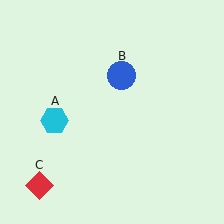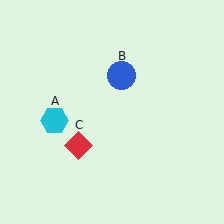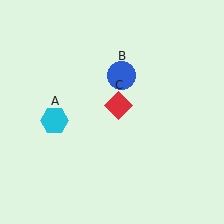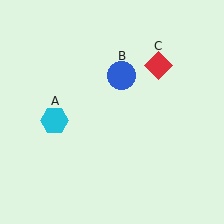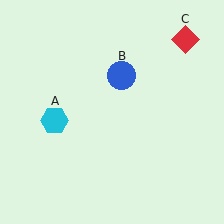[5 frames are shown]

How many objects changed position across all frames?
1 object changed position: red diamond (object C).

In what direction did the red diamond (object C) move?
The red diamond (object C) moved up and to the right.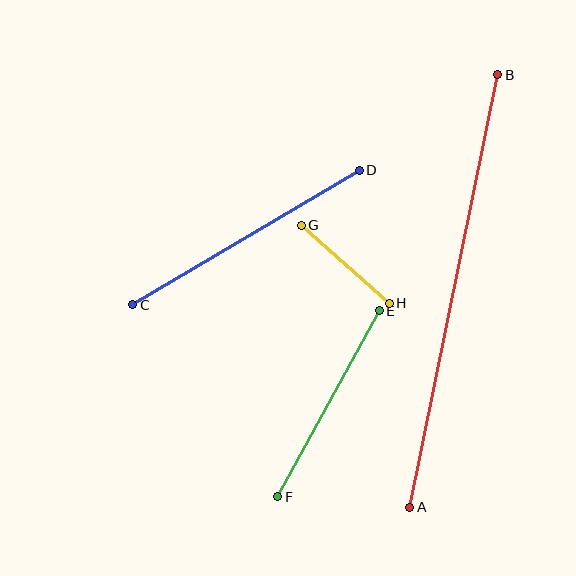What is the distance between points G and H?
The distance is approximately 118 pixels.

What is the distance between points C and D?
The distance is approximately 264 pixels.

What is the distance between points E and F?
The distance is approximately 212 pixels.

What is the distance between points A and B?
The distance is approximately 442 pixels.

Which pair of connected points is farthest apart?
Points A and B are farthest apart.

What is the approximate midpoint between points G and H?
The midpoint is at approximately (345, 264) pixels.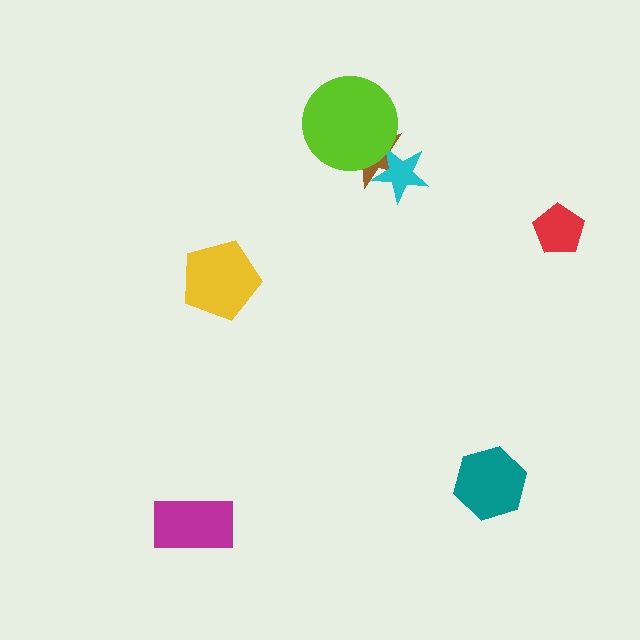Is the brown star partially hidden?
Yes, it is partially covered by another shape.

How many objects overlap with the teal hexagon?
0 objects overlap with the teal hexagon.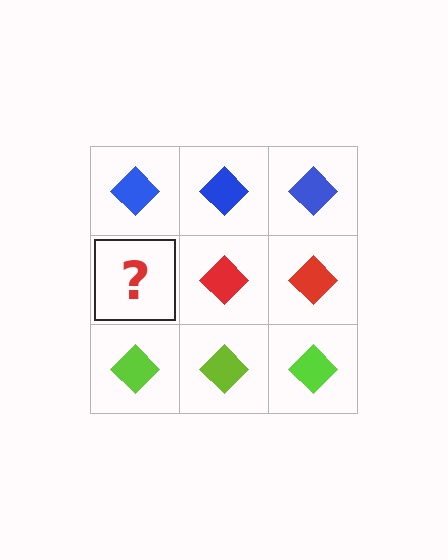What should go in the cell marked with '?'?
The missing cell should contain a red diamond.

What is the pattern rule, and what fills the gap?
The rule is that each row has a consistent color. The gap should be filled with a red diamond.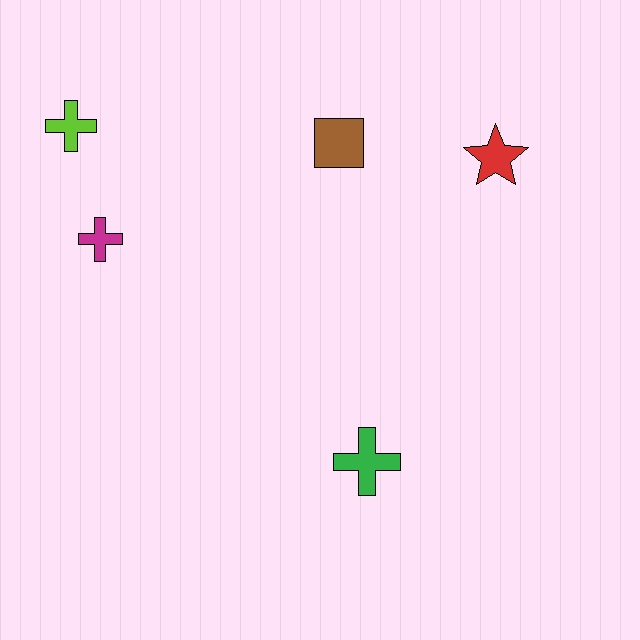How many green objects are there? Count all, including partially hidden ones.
There is 1 green object.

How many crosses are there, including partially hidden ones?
There are 3 crosses.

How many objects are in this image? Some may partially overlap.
There are 5 objects.